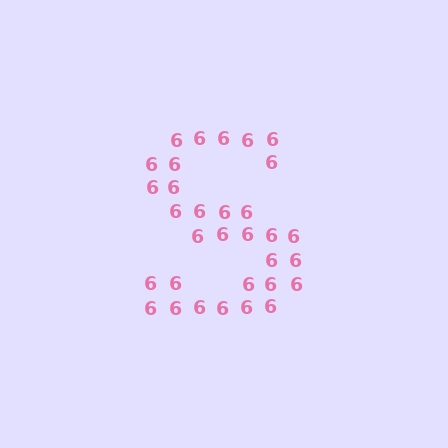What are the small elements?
The small elements are digit 6's.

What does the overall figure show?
The overall figure shows the letter S.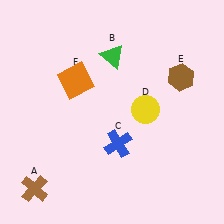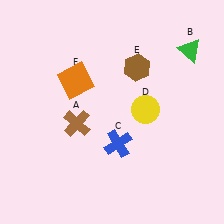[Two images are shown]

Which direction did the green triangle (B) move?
The green triangle (B) moved right.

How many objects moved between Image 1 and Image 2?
3 objects moved between the two images.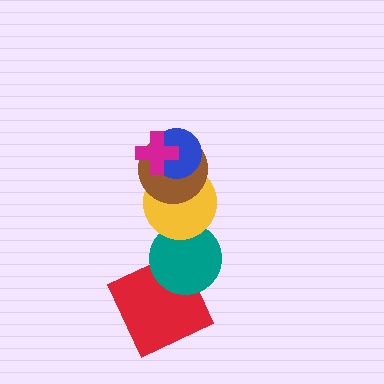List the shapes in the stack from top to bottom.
From top to bottom: the magenta cross, the blue circle, the brown circle, the yellow circle, the teal circle, the red square.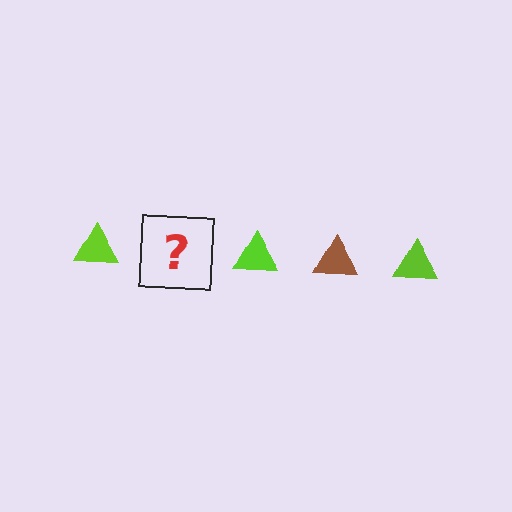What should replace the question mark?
The question mark should be replaced with a brown triangle.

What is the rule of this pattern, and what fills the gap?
The rule is that the pattern cycles through lime, brown triangles. The gap should be filled with a brown triangle.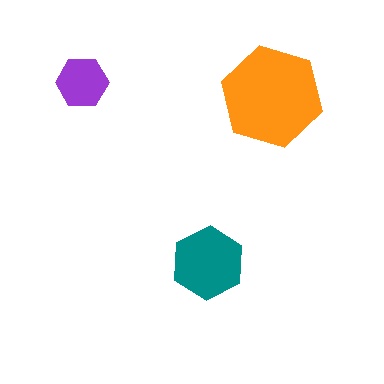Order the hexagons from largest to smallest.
the orange one, the teal one, the purple one.